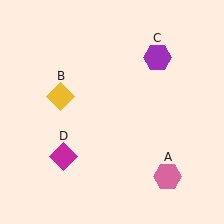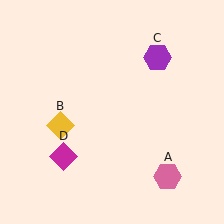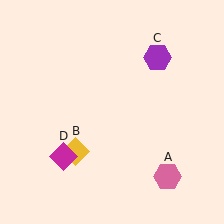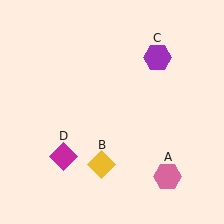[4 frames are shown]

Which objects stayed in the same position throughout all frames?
Pink hexagon (object A) and purple hexagon (object C) and magenta diamond (object D) remained stationary.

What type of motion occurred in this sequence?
The yellow diamond (object B) rotated counterclockwise around the center of the scene.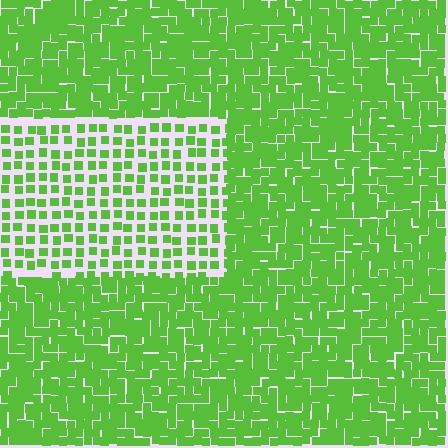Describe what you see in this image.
The image contains small lime elements arranged at two different densities. A rectangle-shaped region is visible where the elements are less densely packed than the surrounding area.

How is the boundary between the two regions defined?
The boundary is defined by a change in element density (approximately 2.1x ratio). All elements are the same color, size, and shape.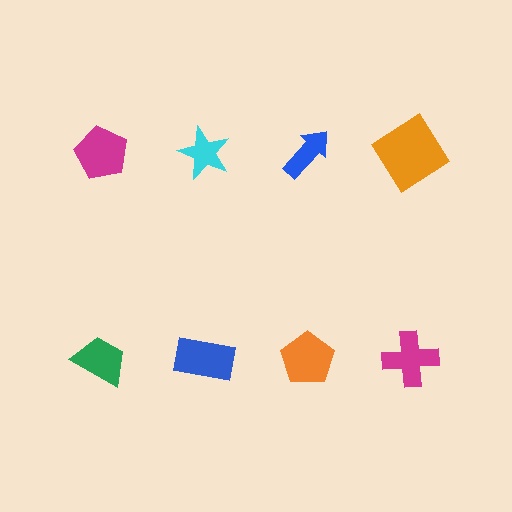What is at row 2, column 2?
A blue rectangle.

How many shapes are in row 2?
4 shapes.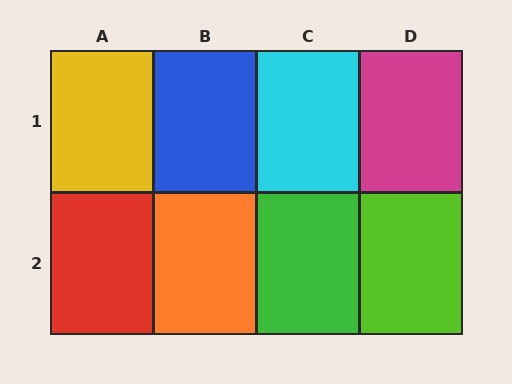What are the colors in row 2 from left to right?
Red, orange, green, lime.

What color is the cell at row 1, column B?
Blue.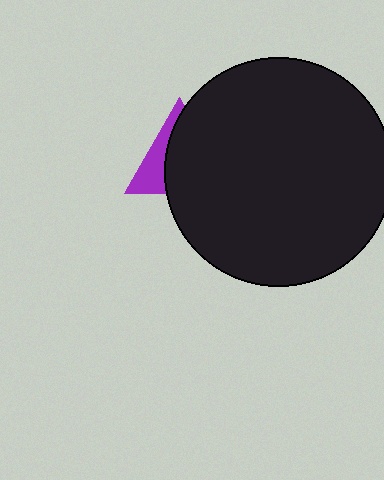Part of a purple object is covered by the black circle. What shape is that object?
It is a triangle.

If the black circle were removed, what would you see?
You would see the complete purple triangle.